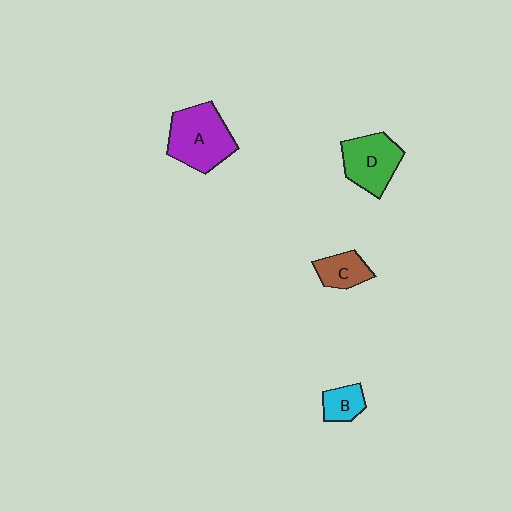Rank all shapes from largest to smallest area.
From largest to smallest: A (purple), D (green), C (brown), B (cyan).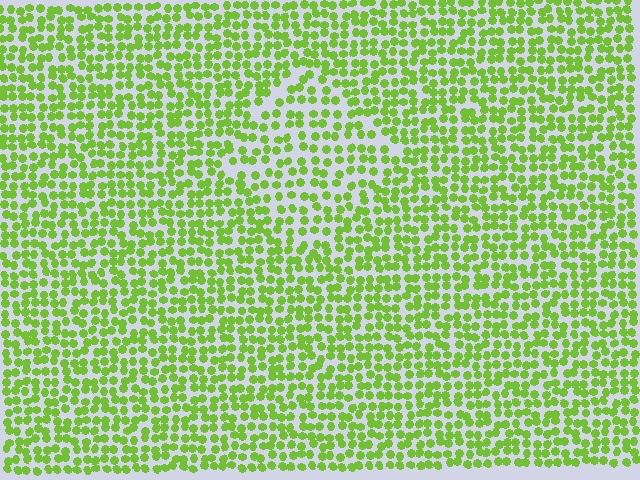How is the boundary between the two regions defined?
The boundary is defined by a change in element density (approximately 1.5x ratio). All elements are the same color, size, and shape.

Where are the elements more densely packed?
The elements are more densely packed outside the diamond boundary.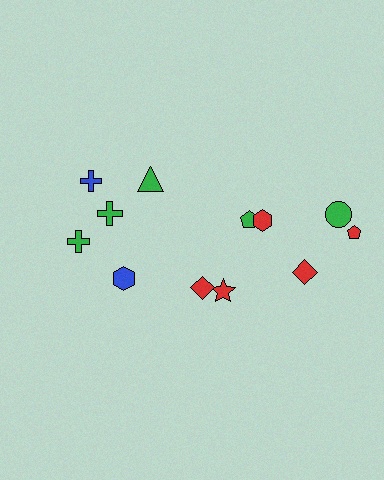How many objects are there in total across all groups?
There are 12 objects.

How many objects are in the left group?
There are 5 objects.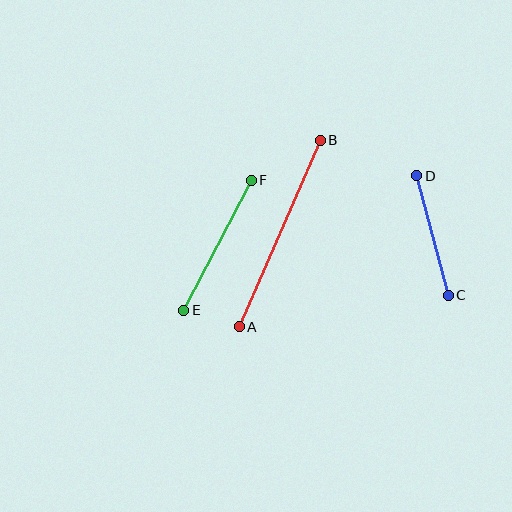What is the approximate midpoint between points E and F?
The midpoint is at approximately (217, 245) pixels.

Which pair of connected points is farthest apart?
Points A and B are farthest apart.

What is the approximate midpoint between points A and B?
The midpoint is at approximately (280, 234) pixels.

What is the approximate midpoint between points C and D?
The midpoint is at approximately (433, 235) pixels.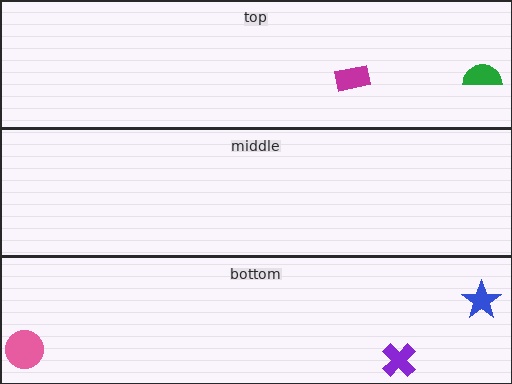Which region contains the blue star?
The bottom region.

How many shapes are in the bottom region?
3.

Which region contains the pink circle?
The bottom region.